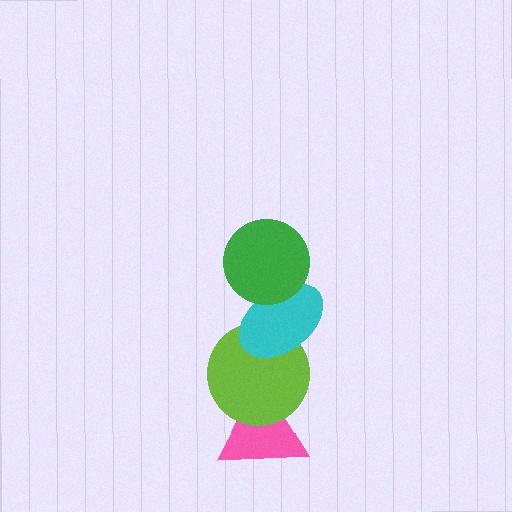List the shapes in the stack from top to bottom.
From top to bottom: the green circle, the cyan ellipse, the lime circle, the pink triangle.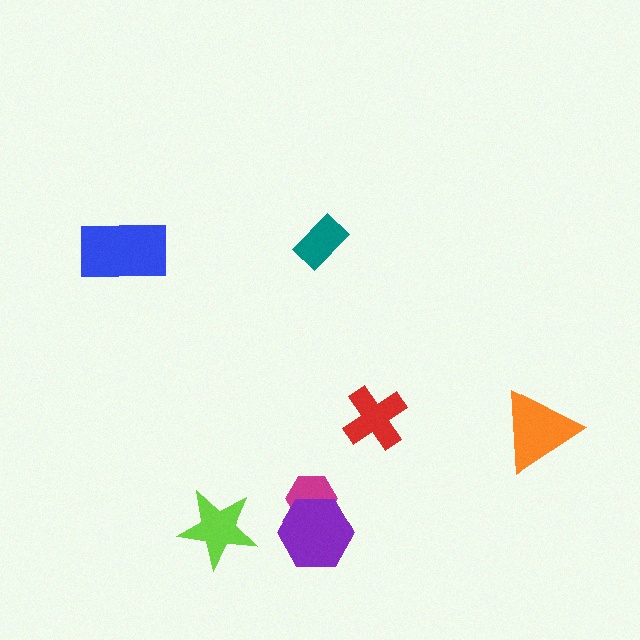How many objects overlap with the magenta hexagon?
1 object overlaps with the magenta hexagon.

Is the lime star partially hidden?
No, no other shape covers it.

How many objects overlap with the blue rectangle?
0 objects overlap with the blue rectangle.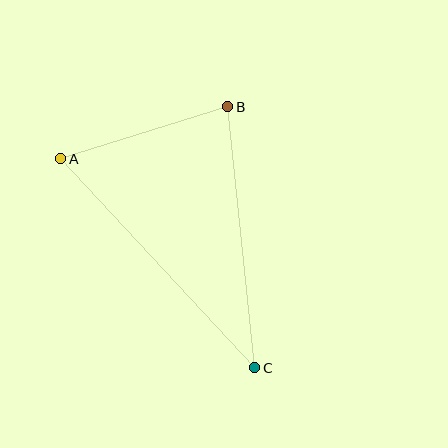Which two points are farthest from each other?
Points A and C are farthest from each other.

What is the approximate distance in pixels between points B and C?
The distance between B and C is approximately 263 pixels.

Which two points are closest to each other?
Points A and B are closest to each other.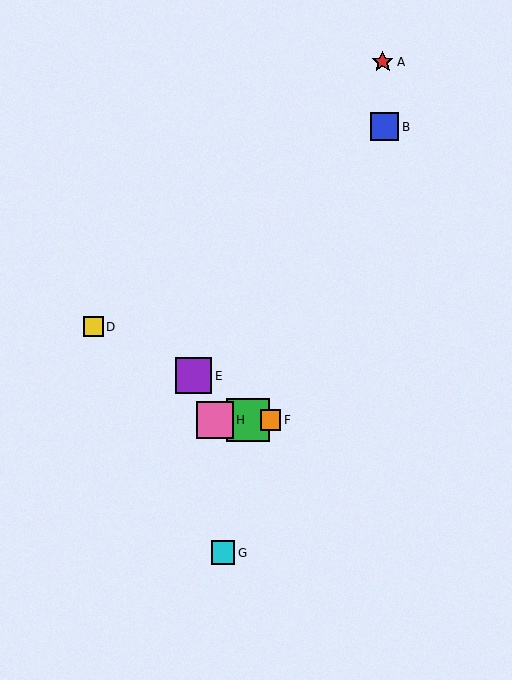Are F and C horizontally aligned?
Yes, both are at y≈420.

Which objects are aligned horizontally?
Objects C, F, H are aligned horizontally.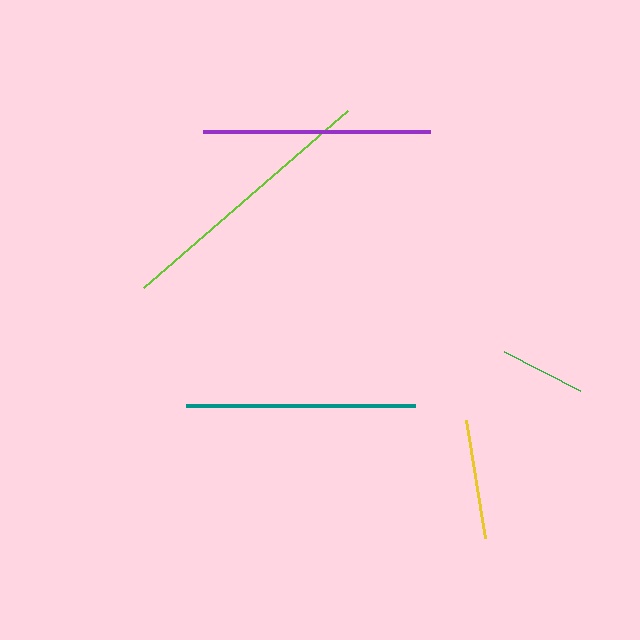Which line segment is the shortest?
The green line is the shortest at approximately 85 pixels.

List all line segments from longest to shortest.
From longest to shortest: lime, teal, purple, yellow, green.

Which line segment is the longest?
The lime line is the longest at approximately 270 pixels.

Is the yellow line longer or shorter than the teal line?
The teal line is longer than the yellow line.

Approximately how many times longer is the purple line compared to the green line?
The purple line is approximately 2.7 times the length of the green line.